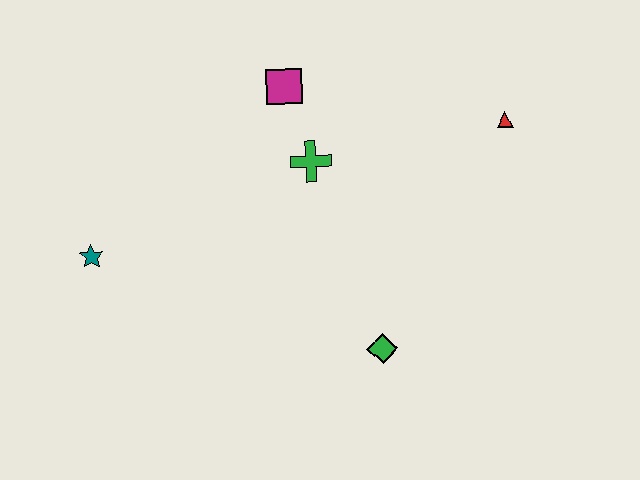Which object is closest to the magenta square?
The green cross is closest to the magenta square.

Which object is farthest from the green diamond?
The teal star is farthest from the green diamond.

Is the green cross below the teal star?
No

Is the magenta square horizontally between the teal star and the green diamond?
Yes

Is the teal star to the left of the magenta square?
Yes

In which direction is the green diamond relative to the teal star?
The green diamond is to the right of the teal star.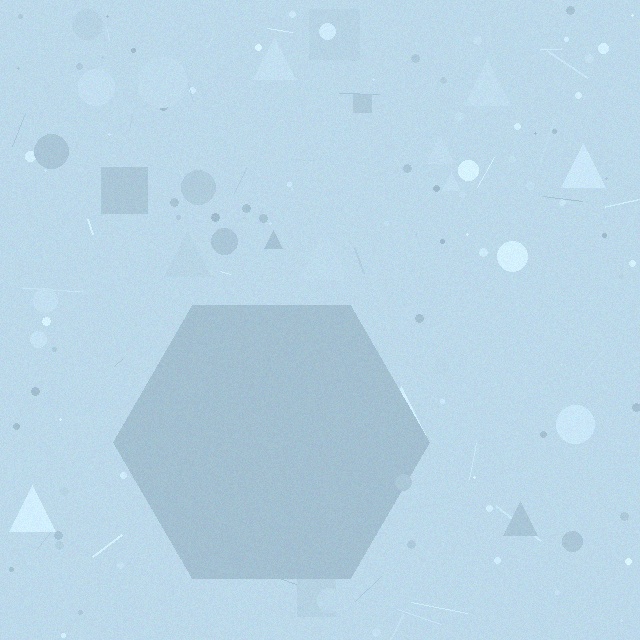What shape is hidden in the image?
A hexagon is hidden in the image.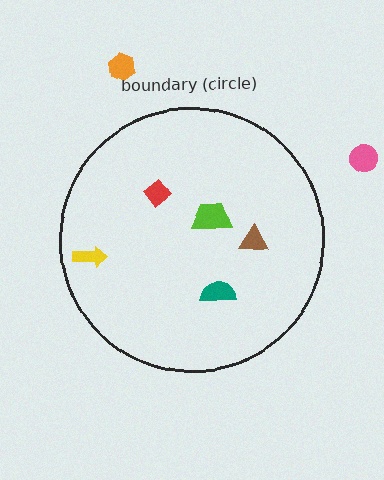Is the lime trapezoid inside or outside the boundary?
Inside.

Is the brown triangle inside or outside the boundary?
Inside.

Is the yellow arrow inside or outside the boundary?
Inside.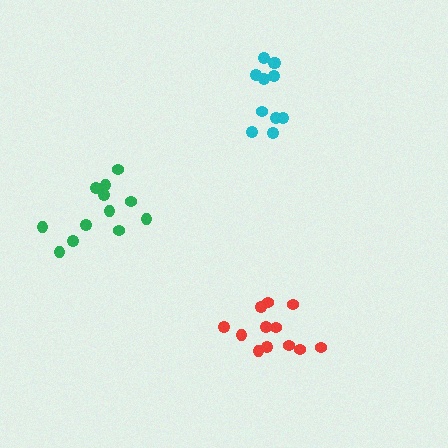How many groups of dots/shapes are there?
There are 3 groups.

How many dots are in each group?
Group 1: 12 dots, Group 2: 11 dots, Group 3: 12 dots (35 total).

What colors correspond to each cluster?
The clusters are colored: red, cyan, green.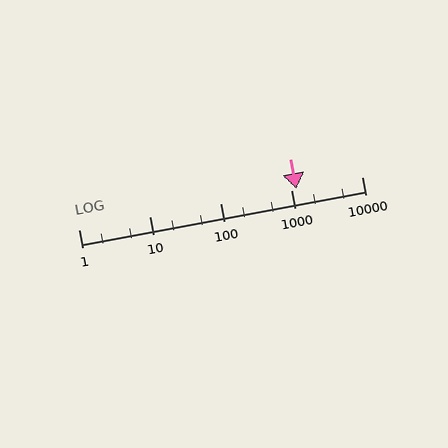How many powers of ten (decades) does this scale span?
The scale spans 4 decades, from 1 to 10000.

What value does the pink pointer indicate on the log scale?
The pointer indicates approximately 1200.